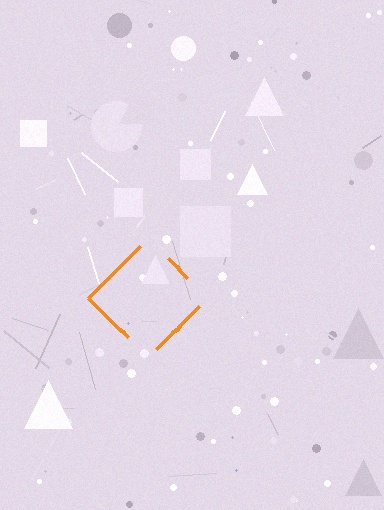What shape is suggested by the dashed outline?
The dashed outline suggests a diamond.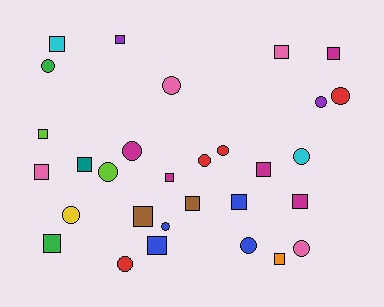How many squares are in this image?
There are 16 squares.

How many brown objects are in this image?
There are 2 brown objects.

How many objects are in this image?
There are 30 objects.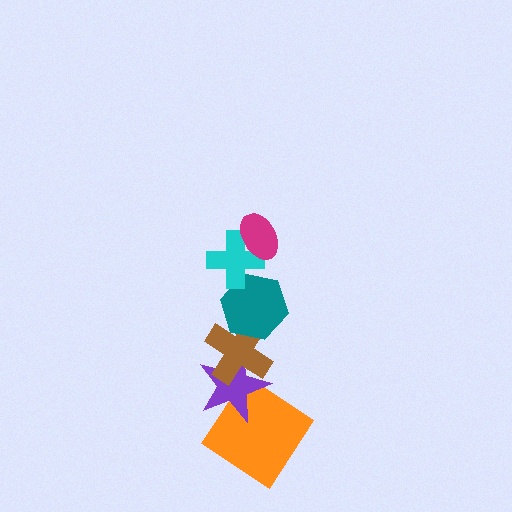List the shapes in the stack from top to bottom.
From top to bottom: the magenta ellipse, the cyan cross, the teal hexagon, the brown cross, the purple star, the orange diamond.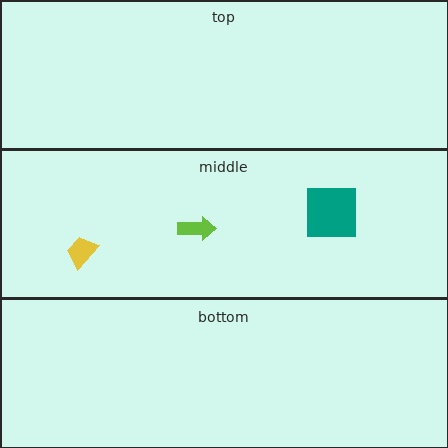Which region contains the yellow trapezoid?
The middle region.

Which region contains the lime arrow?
The middle region.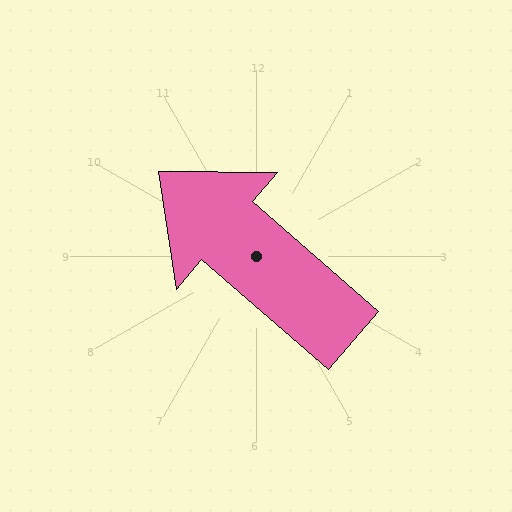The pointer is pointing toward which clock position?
Roughly 10 o'clock.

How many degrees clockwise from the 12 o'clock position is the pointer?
Approximately 311 degrees.